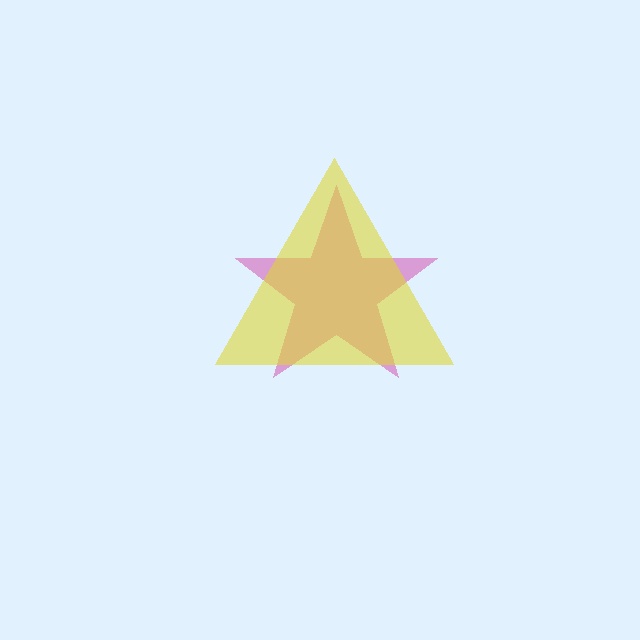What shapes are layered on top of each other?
The layered shapes are: a magenta star, a yellow triangle.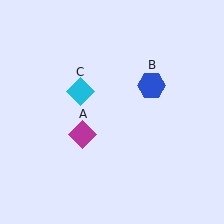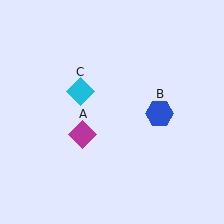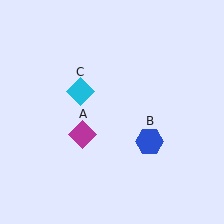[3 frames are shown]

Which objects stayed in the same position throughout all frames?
Magenta diamond (object A) and cyan diamond (object C) remained stationary.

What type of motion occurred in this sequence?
The blue hexagon (object B) rotated clockwise around the center of the scene.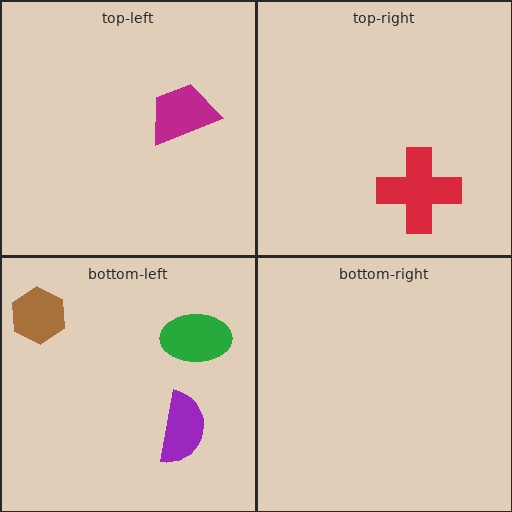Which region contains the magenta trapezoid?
The top-left region.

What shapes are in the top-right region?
The red cross.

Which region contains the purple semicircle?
The bottom-left region.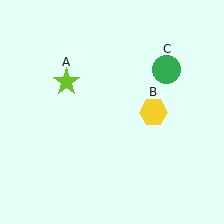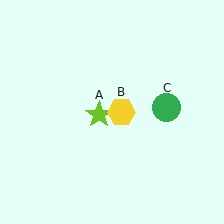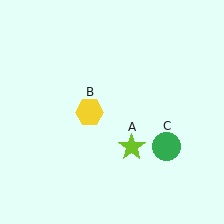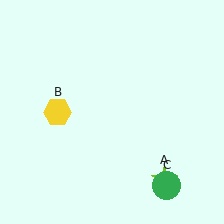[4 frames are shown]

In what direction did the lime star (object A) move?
The lime star (object A) moved down and to the right.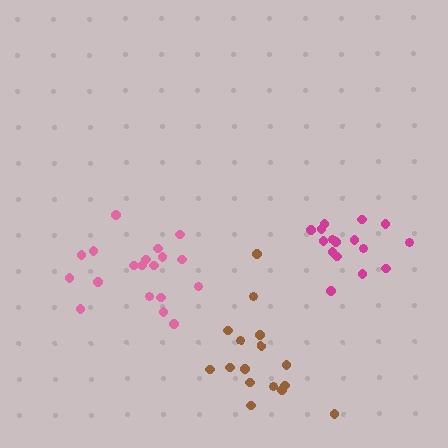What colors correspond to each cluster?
The clusters are colored: brown, pink, magenta.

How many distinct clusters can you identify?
There are 3 distinct clusters.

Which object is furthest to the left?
The pink cluster is leftmost.